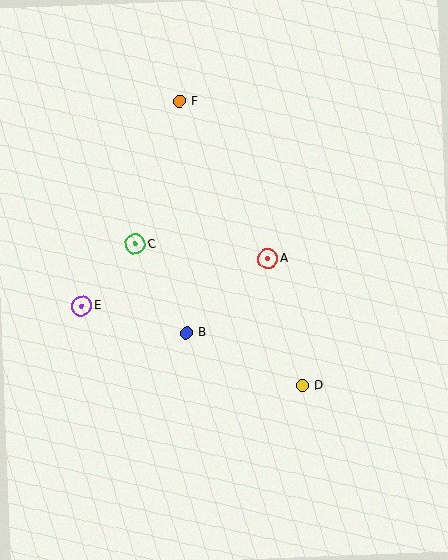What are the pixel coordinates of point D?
Point D is at (302, 386).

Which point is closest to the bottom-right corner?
Point D is closest to the bottom-right corner.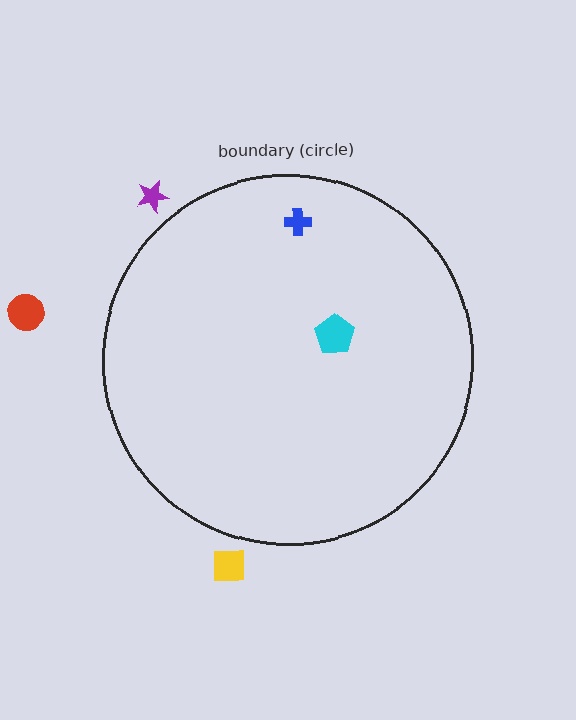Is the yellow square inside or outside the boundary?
Outside.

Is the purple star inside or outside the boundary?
Outside.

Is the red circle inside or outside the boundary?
Outside.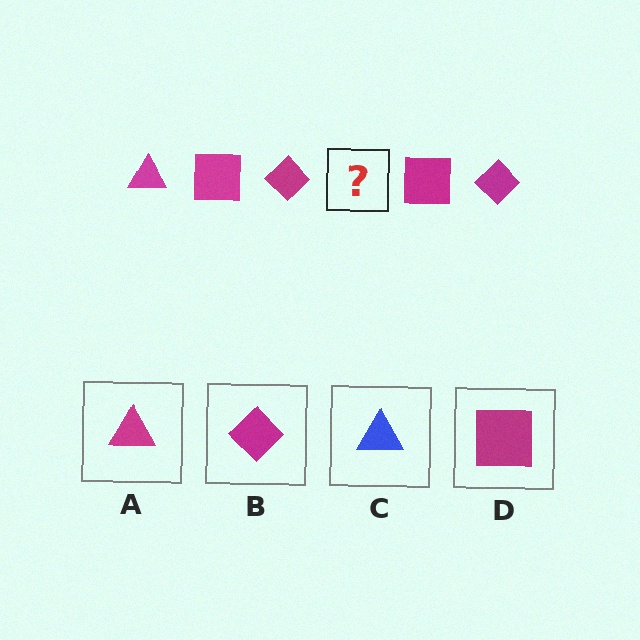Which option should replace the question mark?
Option A.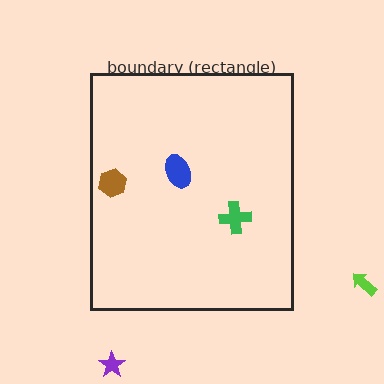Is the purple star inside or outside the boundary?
Outside.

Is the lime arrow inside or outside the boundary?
Outside.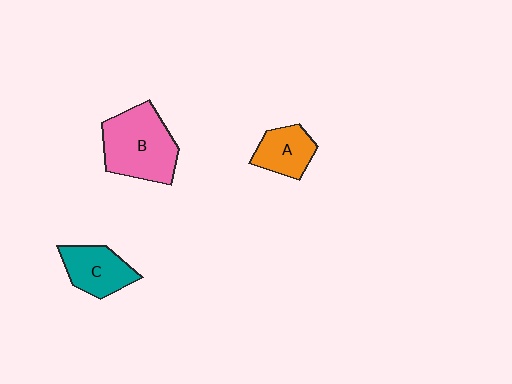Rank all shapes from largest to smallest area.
From largest to smallest: B (pink), C (teal), A (orange).